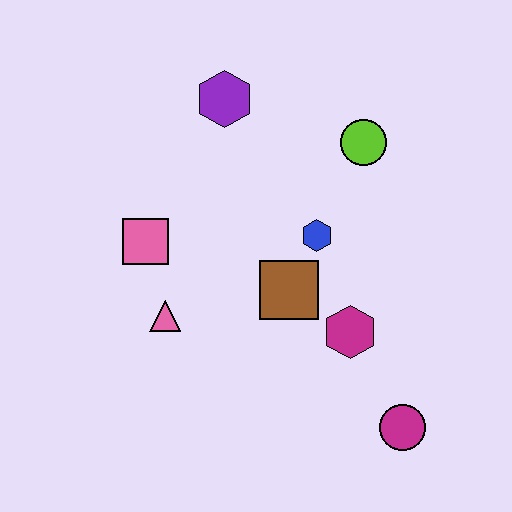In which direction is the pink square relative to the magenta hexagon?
The pink square is to the left of the magenta hexagon.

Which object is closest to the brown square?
The blue hexagon is closest to the brown square.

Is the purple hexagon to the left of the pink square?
No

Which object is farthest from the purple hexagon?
The magenta circle is farthest from the purple hexagon.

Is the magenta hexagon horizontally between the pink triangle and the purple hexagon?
No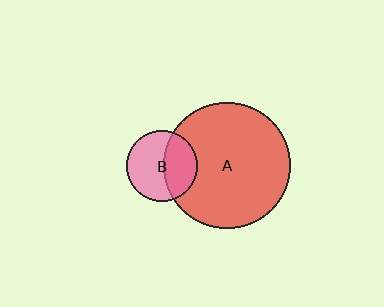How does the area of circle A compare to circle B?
Approximately 3.2 times.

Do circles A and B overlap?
Yes.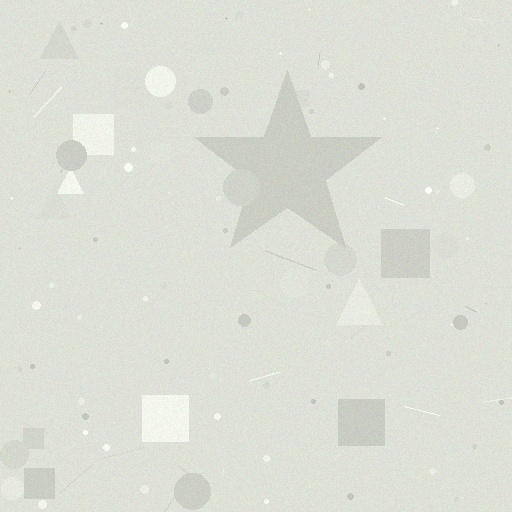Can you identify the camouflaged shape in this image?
The camouflaged shape is a star.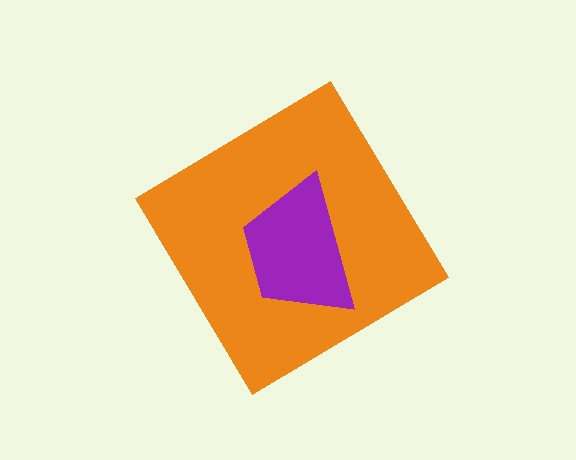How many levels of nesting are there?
2.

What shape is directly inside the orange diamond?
The purple trapezoid.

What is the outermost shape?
The orange diamond.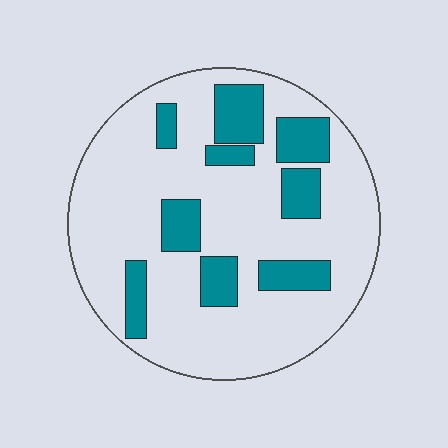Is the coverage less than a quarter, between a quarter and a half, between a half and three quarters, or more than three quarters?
Less than a quarter.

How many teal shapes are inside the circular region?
9.